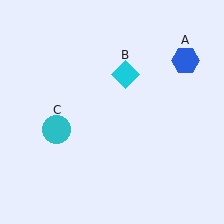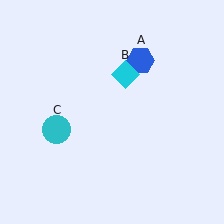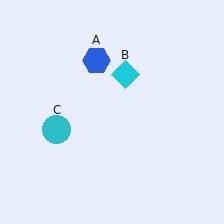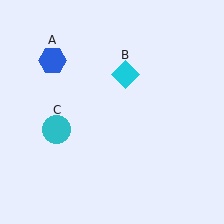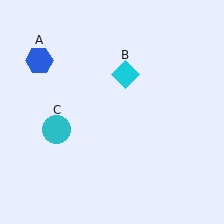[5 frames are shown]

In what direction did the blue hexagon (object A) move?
The blue hexagon (object A) moved left.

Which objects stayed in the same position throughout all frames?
Cyan diamond (object B) and cyan circle (object C) remained stationary.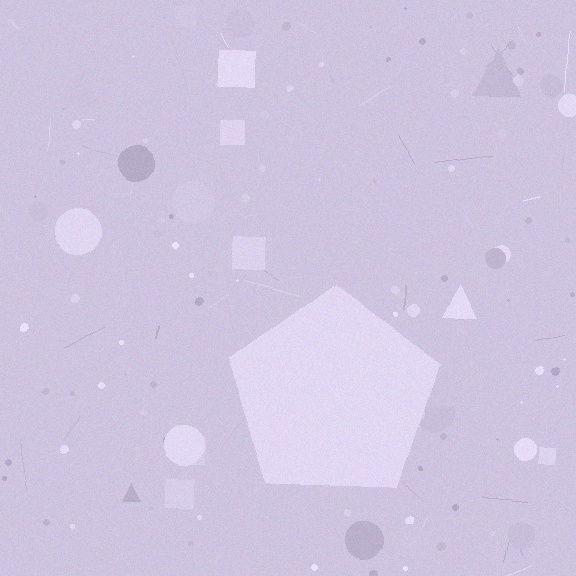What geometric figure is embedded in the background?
A pentagon is embedded in the background.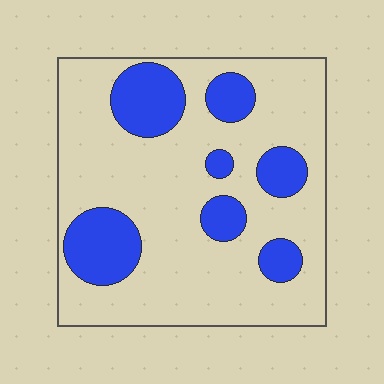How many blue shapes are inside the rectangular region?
7.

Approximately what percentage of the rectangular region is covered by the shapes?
Approximately 25%.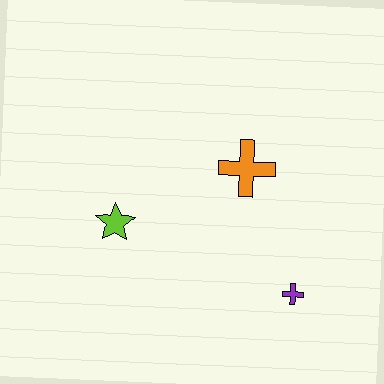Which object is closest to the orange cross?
The purple cross is closest to the orange cross.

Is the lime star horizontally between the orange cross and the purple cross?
No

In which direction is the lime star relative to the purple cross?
The lime star is to the left of the purple cross.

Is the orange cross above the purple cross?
Yes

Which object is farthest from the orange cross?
The lime star is farthest from the orange cross.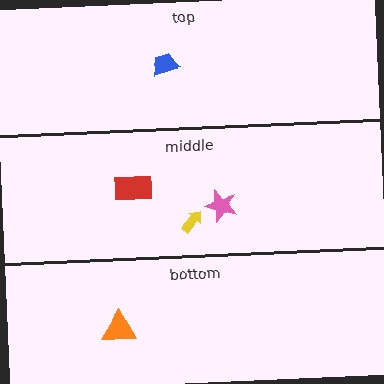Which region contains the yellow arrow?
The middle region.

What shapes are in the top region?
The blue trapezoid.